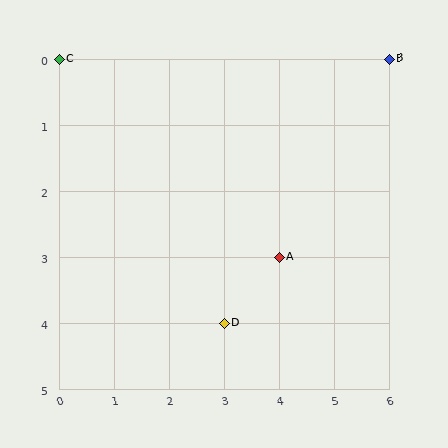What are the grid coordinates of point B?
Point B is at grid coordinates (6, 0).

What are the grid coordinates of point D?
Point D is at grid coordinates (3, 4).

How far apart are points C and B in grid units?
Points C and B are 6 columns apart.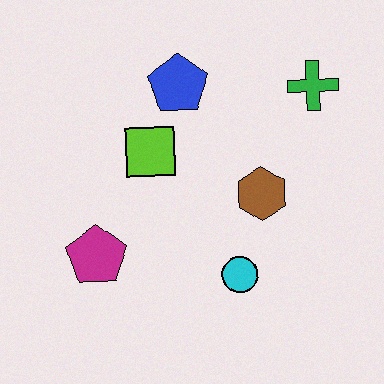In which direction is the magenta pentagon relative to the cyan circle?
The magenta pentagon is to the left of the cyan circle.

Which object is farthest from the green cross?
The magenta pentagon is farthest from the green cross.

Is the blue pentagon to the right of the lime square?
Yes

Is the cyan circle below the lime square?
Yes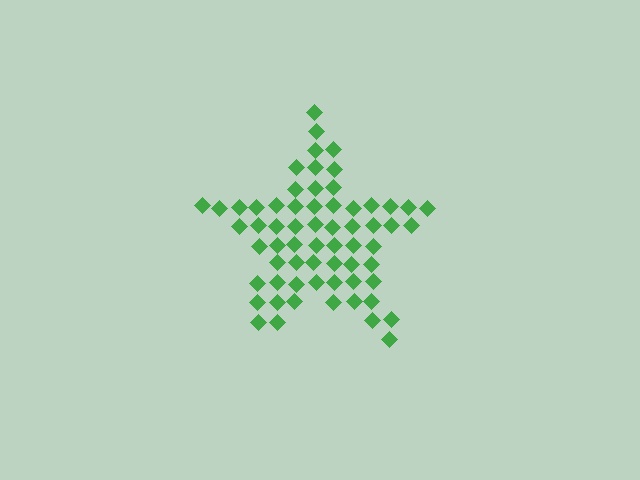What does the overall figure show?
The overall figure shows a star.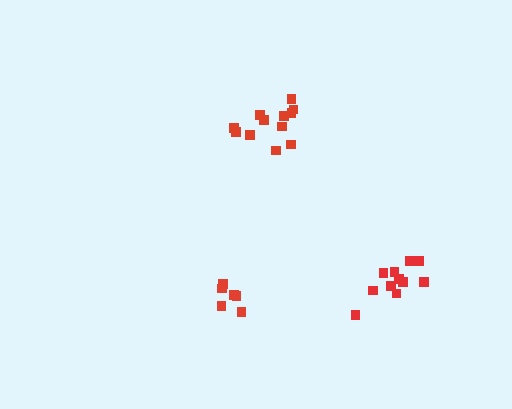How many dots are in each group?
Group 1: 12 dots, Group 2: 11 dots, Group 3: 6 dots (29 total).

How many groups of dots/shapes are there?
There are 3 groups.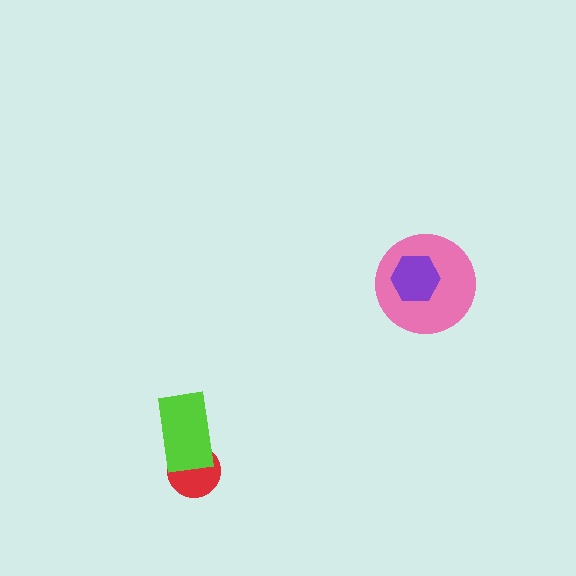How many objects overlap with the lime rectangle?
1 object overlaps with the lime rectangle.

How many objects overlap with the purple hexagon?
1 object overlaps with the purple hexagon.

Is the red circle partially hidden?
Yes, it is partially covered by another shape.